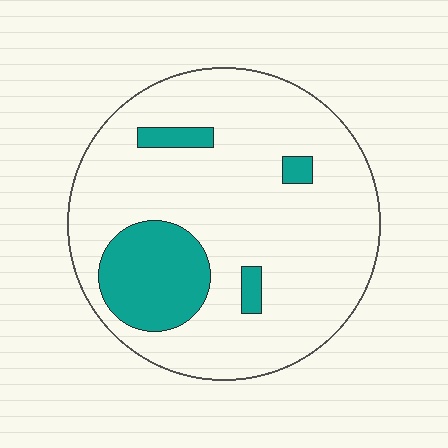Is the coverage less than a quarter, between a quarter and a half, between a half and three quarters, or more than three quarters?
Less than a quarter.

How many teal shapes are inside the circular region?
4.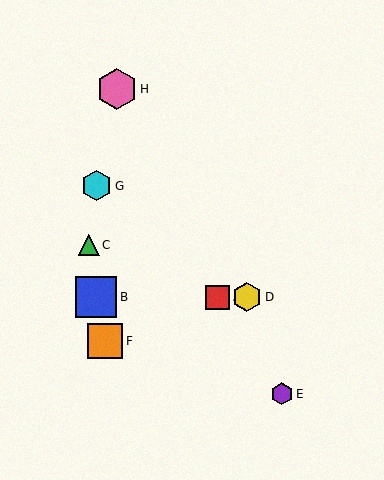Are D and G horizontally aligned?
No, D is at y≈297 and G is at y≈186.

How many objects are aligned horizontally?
3 objects (A, B, D) are aligned horizontally.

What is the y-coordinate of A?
Object A is at y≈297.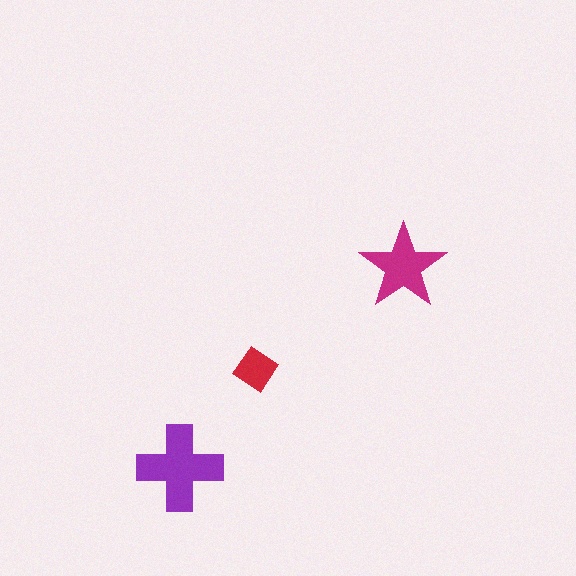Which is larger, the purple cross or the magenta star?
The purple cross.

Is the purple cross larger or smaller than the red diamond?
Larger.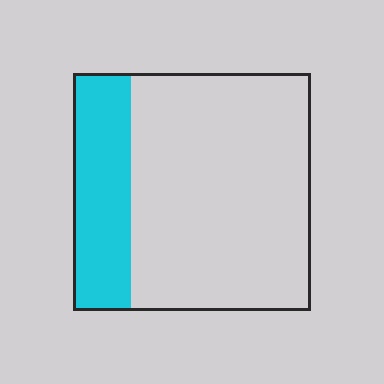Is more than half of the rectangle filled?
No.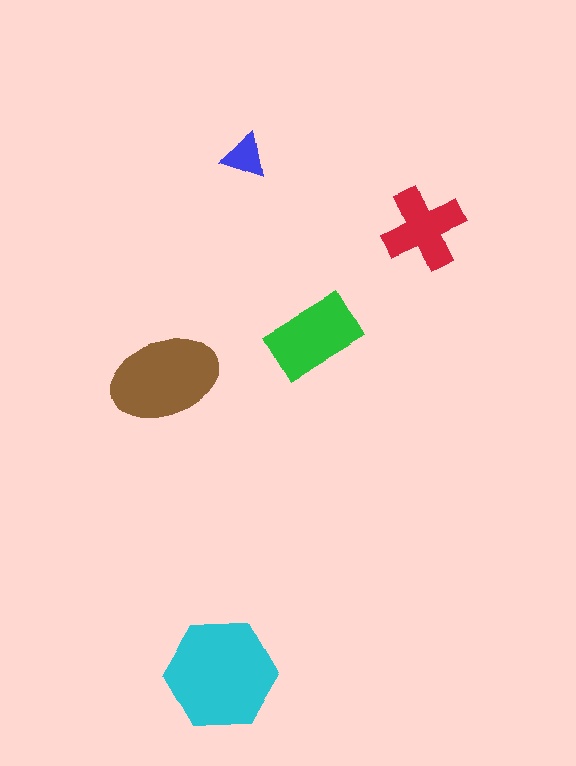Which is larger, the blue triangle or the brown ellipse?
The brown ellipse.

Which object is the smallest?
The blue triangle.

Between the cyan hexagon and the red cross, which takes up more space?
The cyan hexagon.